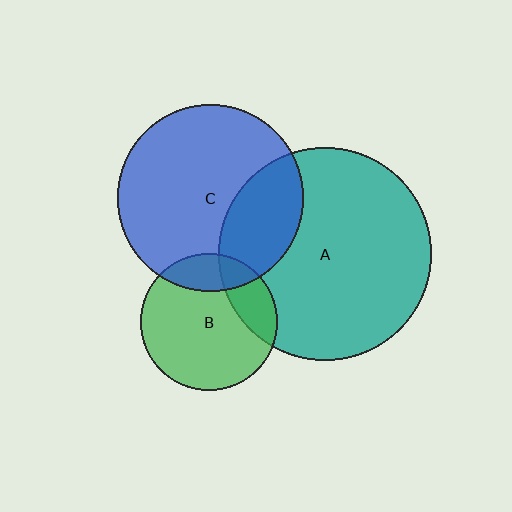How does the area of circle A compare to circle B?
Approximately 2.4 times.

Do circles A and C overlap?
Yes.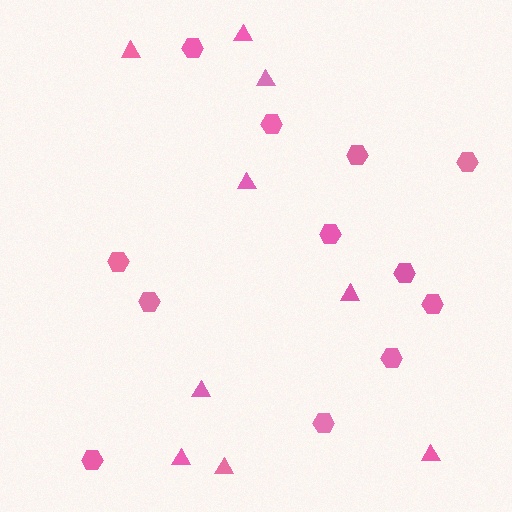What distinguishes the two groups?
There are 2 groups: one group of hexagons (12) and one group of triangles (9).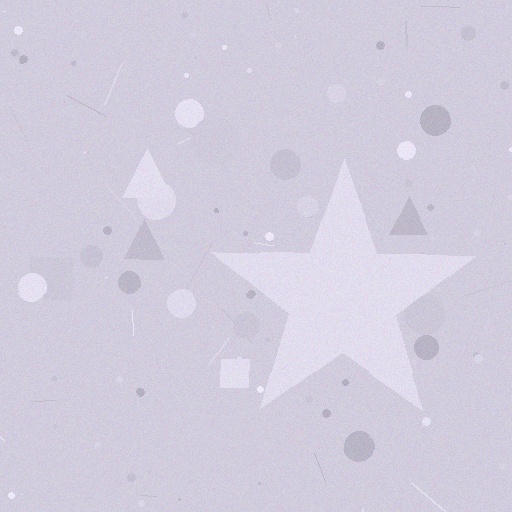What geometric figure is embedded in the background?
A star is embedded in the background.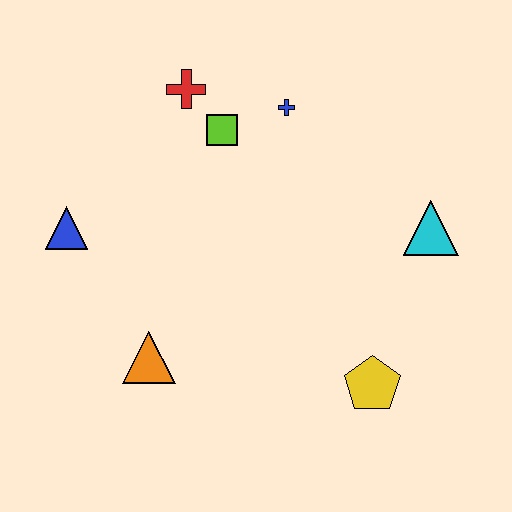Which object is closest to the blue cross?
The lime square is closest to the blue cross.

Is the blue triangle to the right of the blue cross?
No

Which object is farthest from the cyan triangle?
The blue triangle is farthest from the cyan triangle.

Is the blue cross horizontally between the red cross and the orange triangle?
No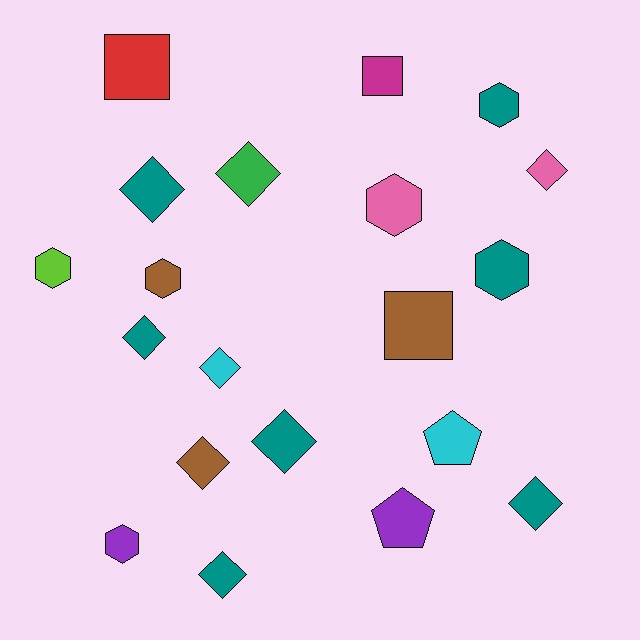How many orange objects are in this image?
There are no orange objects.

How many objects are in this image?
There are 20 objects.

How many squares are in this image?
There are 3 squares.